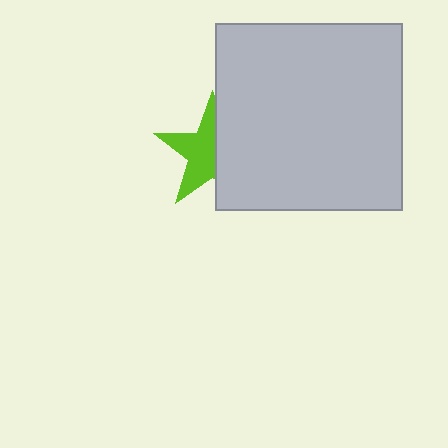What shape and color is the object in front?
The object in front is a light gray square.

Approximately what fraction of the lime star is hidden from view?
Roughly 44% of the lime star is hidden behind the light gray square.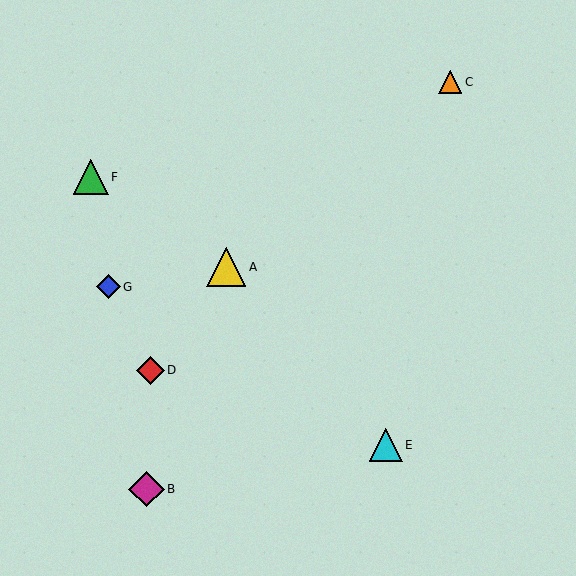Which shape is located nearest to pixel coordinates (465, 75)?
The orange triangle (labeled C) at (450, 82) is nearest to that location.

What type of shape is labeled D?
Shape D is a red diamond.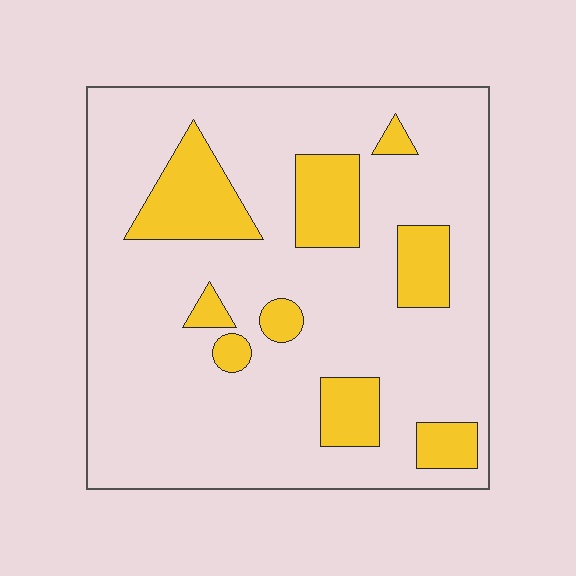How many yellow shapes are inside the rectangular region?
9.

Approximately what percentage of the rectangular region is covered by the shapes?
Approximately 20%.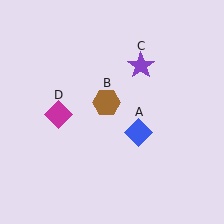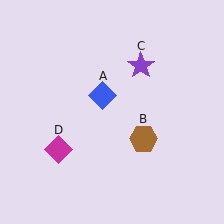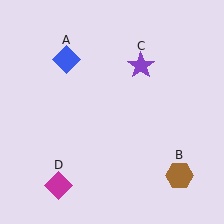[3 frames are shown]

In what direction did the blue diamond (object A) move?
The blue diamond (object A) moved up and to the left.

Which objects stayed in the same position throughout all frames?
Purple star (object C) remained stationary.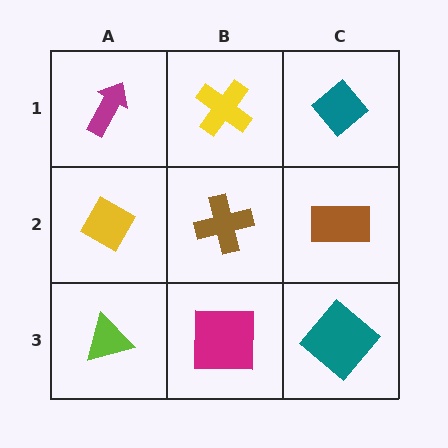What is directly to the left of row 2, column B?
A yellow diamond.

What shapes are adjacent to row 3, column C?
A brown rectangle (row 2, column C), a magenta square (row 3, column B).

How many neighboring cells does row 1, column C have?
2.